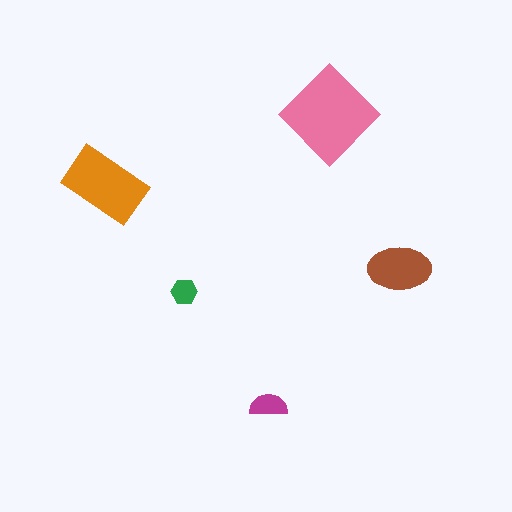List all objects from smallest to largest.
The green hexagon, the magenta semicircle, the brown ellipse, the orange rectangle, the pink diamond.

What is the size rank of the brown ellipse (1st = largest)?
3rd.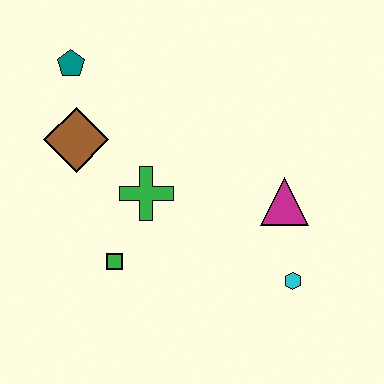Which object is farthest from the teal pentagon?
The cyan hexagon is farthest from the teal pentagon.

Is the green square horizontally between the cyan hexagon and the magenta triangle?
No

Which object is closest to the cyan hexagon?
The magenta triangle is closest to the cyan hexagon.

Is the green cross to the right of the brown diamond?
Yes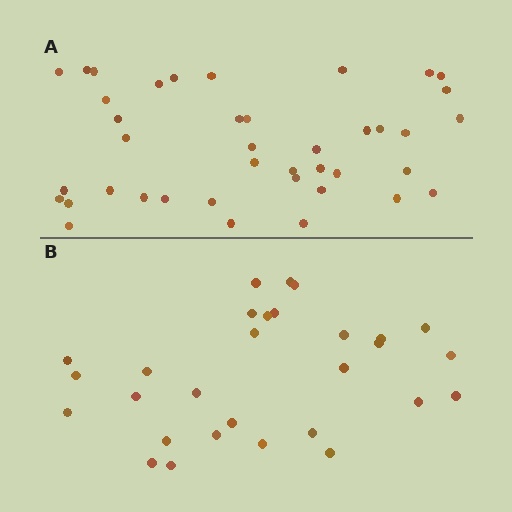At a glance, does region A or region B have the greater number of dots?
Region A (the top region) has more dots.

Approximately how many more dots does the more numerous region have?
Region A has roughly 12 or so more dots than region B.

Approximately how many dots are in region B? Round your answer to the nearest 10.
About 30 dots. (The exact count is 29, which rounds to 30.)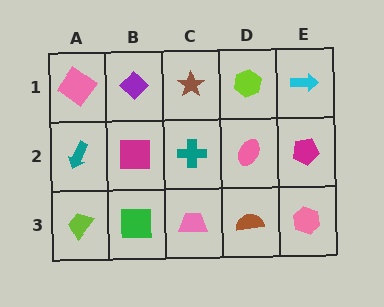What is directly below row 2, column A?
A lime trapezoid.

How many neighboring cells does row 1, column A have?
2.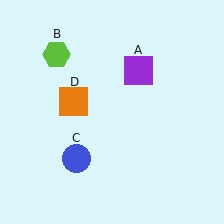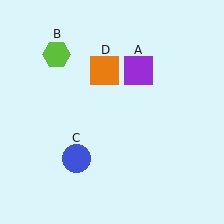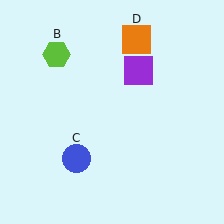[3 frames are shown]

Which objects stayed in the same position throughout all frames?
Purple square (object A) and lime hexagon (object B) and blue circle (object C) remained stationary.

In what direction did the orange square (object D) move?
The orange square (object D) moved up and to the right.